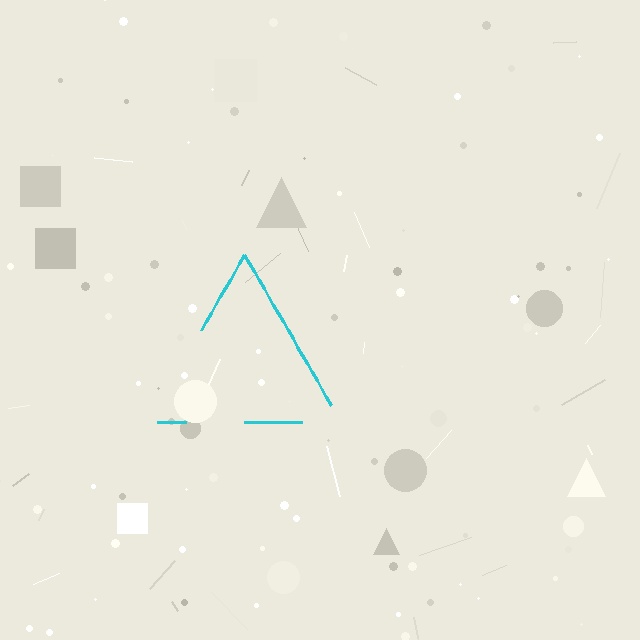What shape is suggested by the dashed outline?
The dashed outline suggests a triangle.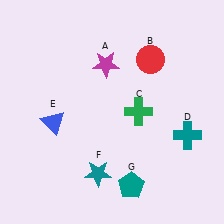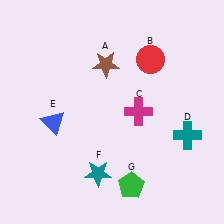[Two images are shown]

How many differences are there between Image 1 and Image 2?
There are 3 differences between the two images.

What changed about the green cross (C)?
In Image 1, C is green. In Image 2, it changed to magenta.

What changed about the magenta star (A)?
In Image 1, A is magenta. In Image 2, it changed to brown.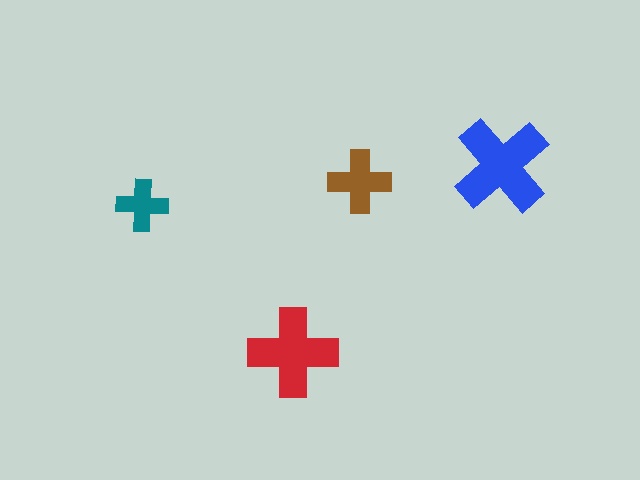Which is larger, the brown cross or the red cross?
The red one.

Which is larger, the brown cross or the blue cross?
The blue one.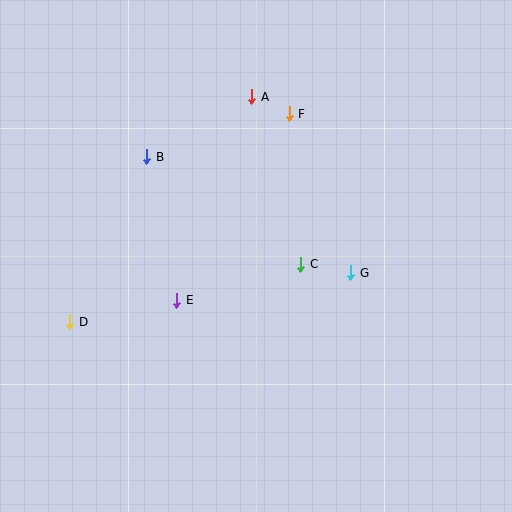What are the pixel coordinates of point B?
Point B is at (147, 157).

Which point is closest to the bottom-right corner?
Point G is closest to the bottom-right corner.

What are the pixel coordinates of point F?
Point F is at (289, 114).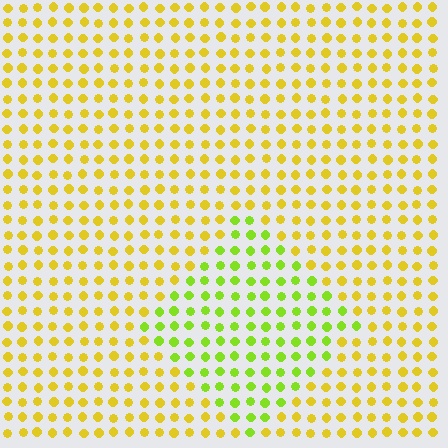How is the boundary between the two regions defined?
The boundary is defined purely by a slight shift in hue (about 37 degrees). Spacing, size, and orientation are identical on both sides.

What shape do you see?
I see a diamond.